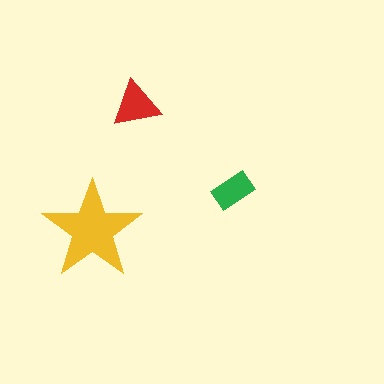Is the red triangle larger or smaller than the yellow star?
Smaller.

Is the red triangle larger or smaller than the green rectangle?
Larger.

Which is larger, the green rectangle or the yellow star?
The yellow star.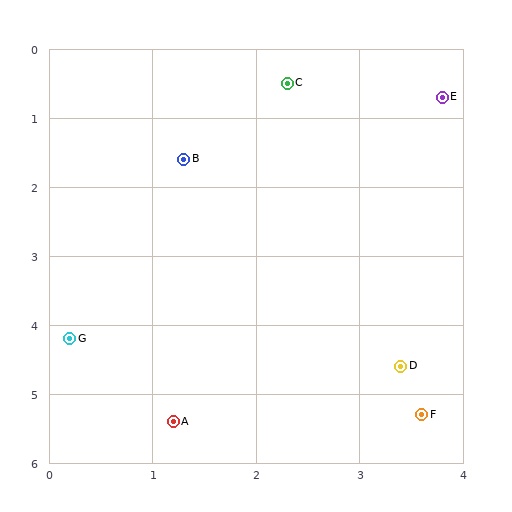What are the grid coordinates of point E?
Point E is at approximately (3.8, 0.7).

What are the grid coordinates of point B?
Point B is at approximately (1.3, 1.6).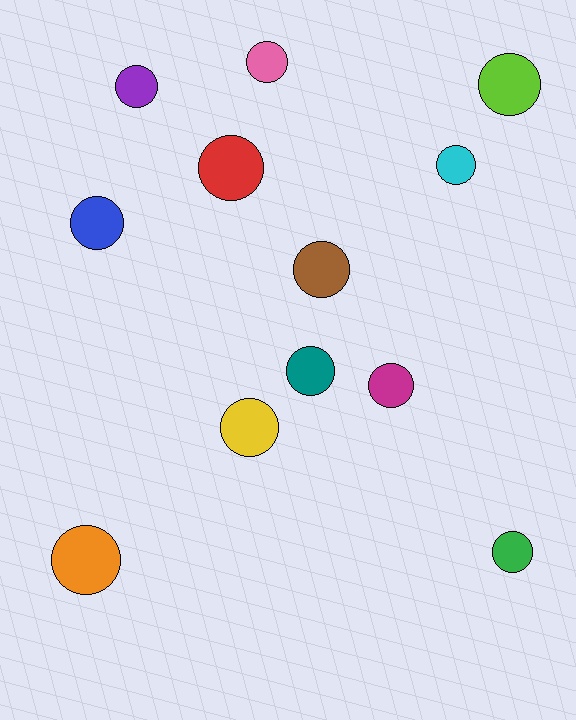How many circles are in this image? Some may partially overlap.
There are 12 circles.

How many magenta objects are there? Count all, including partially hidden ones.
There is 1 magenta object.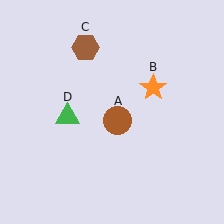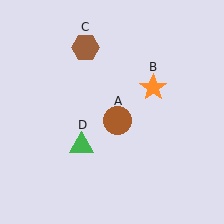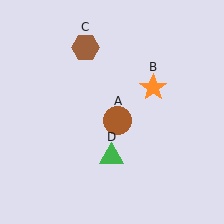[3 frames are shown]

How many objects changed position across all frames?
1 object changed position: green triangle (object D).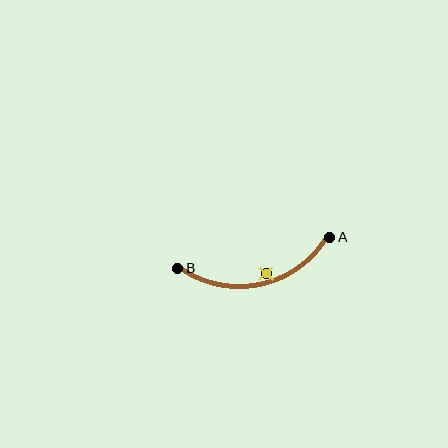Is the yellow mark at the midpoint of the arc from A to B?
No — the yellow mark does not lie on the arc at all. It sits slightly inside the curve.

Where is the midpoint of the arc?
The arc midpoint is the point on the curve farthest from the straight line joining A and B. It sits below that line.